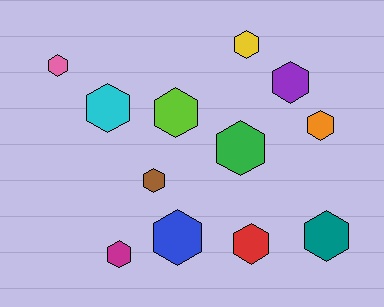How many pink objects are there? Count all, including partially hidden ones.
There is 1 pink object.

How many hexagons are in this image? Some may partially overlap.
There are 12 hexagons.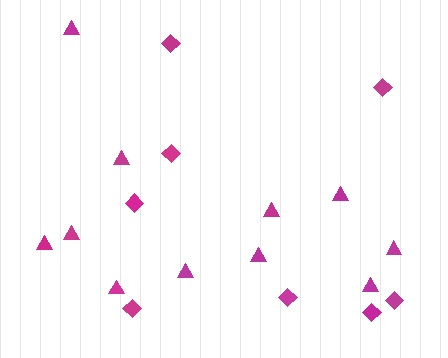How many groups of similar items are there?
There are 2 groups: one group of triangles (11) and one group of diamonds (8).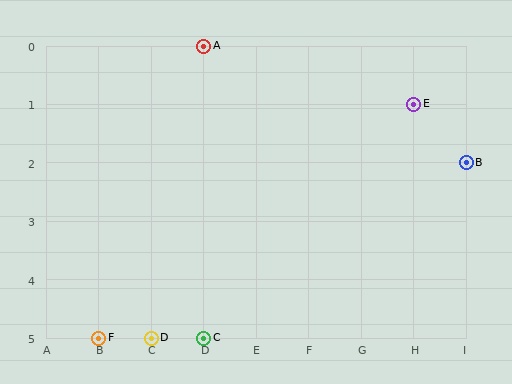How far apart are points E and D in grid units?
Points E and D are 5 columns and 4 rows apart (about 6.4 grid units diagonally).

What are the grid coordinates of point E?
Point E is at grid coordinates (H, 1).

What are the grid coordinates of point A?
Point A is at grid coordinates (D, 0).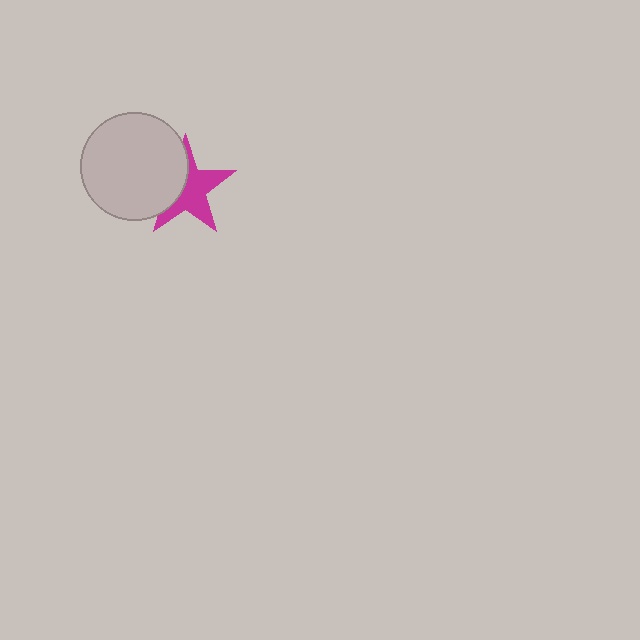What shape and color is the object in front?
The object in front is a light gray circle.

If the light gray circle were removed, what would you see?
You would see the complete magenta star.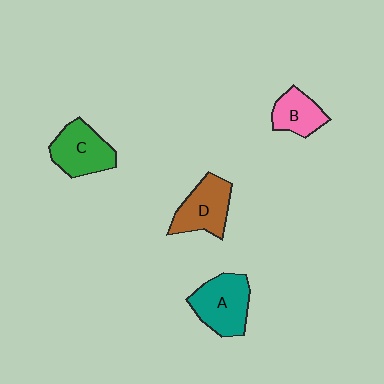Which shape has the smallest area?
Shape B (pink).